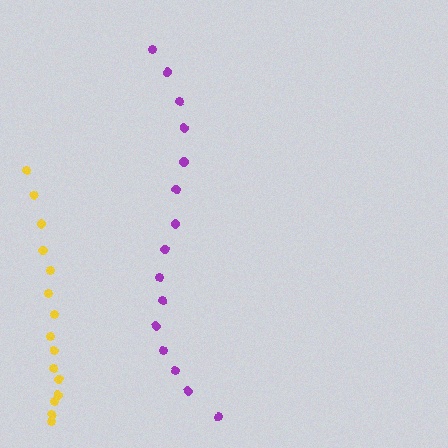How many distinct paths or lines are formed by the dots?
There are 2 distinct paths.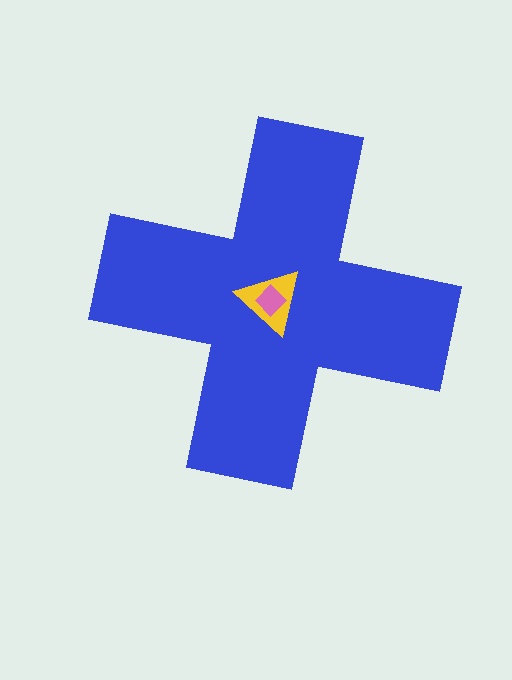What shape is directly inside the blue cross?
The yellow triangle.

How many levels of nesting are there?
3.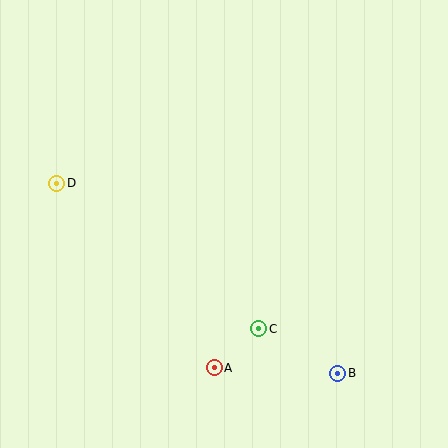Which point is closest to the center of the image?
Point C at (258, 329) is closest to the center.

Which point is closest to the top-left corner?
Point D is closest to the top-left corner.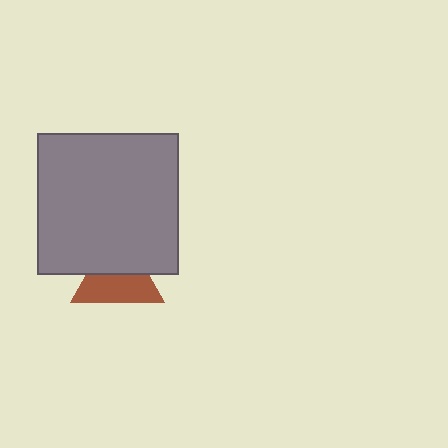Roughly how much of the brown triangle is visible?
About half of it is visible (roughly 56%).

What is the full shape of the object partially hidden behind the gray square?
The partially hidden object is a brown triangle.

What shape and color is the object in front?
The object in front is a gray square.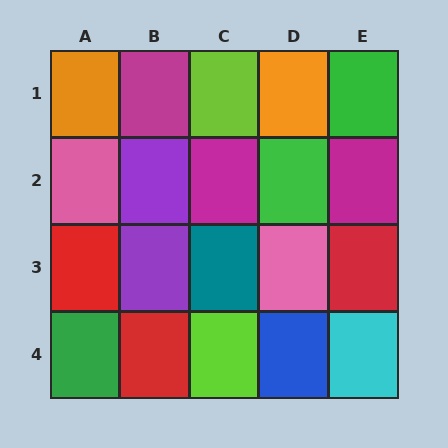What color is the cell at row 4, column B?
Red.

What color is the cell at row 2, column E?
Magenta.